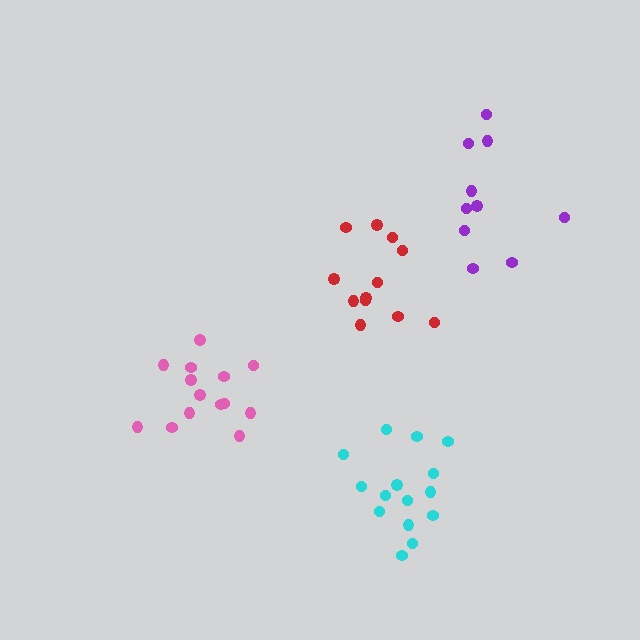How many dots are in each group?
Group 1: 15 dots, Group 2: 10 dots, Group 3: 14 dots, Group 4: 12 dots (51 total).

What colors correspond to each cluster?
The clusters are colored: cyan, purple, pink, red.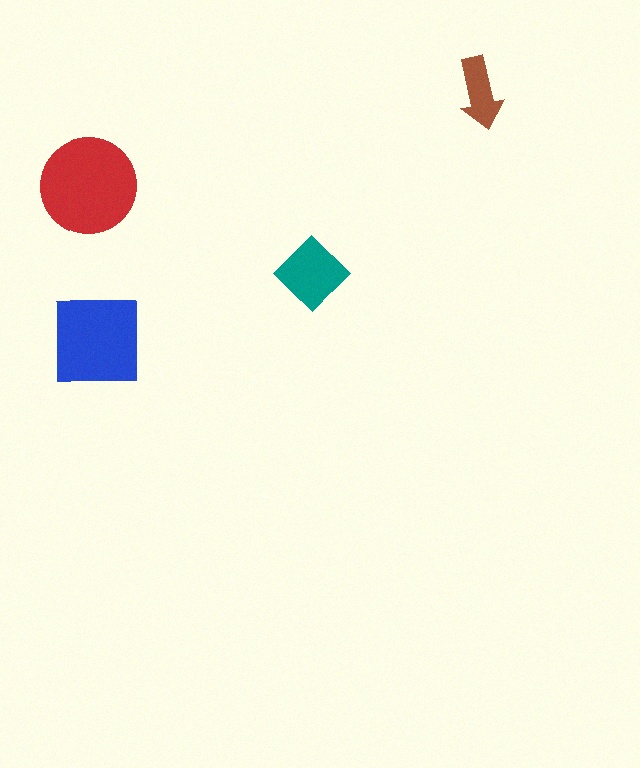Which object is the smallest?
The brown arrow.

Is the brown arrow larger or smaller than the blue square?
Smaller.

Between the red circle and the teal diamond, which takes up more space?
The red circle.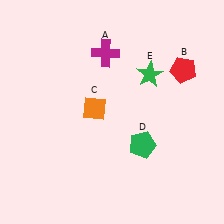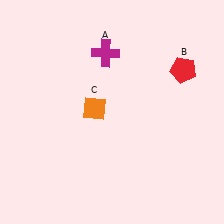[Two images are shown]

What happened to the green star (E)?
The green star (E) was removed in Image 2. It was in the top-right area of Image 1.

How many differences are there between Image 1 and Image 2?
There are 2 differences between the two images.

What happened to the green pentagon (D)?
The green pentagon (D) was removed in Image 2. It was in the bottom-right area of Image 1.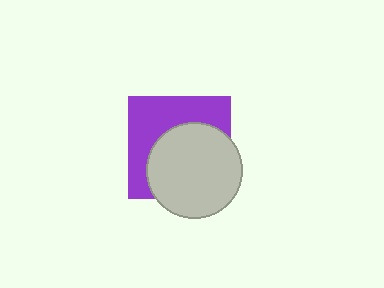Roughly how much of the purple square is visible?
About half of it is visible (roughly 46%).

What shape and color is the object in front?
The object in front is a light gray circle.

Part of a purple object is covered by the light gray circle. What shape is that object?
It is a square.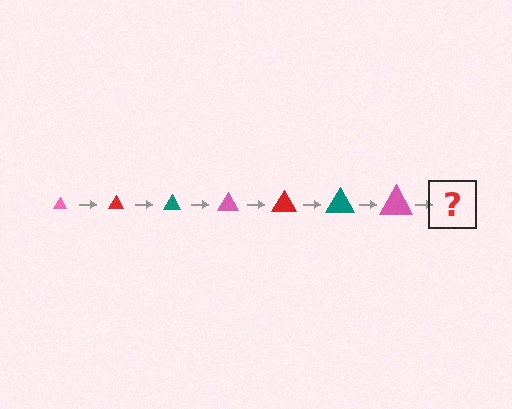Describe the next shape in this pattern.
It should be a red triangle, larger than the previous one.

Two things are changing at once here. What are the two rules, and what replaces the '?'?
The two rules are that the triangle grows larger each step and the color cycles through pink, red, and teal. The '?' should be a red triangle, larger than the previous one.